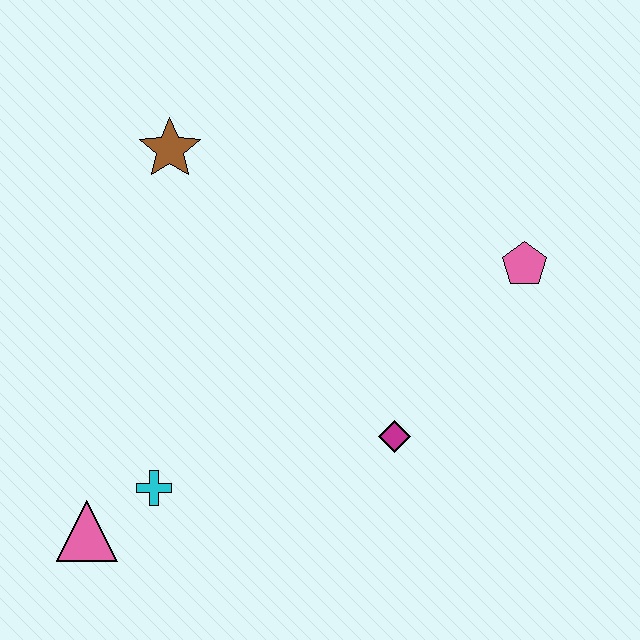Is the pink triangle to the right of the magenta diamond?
No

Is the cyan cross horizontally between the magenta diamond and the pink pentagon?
No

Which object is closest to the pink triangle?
The cyan cross is closest to the pink triangle.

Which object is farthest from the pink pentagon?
The pink triangle is farthest from the pink pentagon.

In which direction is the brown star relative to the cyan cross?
The brown star is above the cyan cross.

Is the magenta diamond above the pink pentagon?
No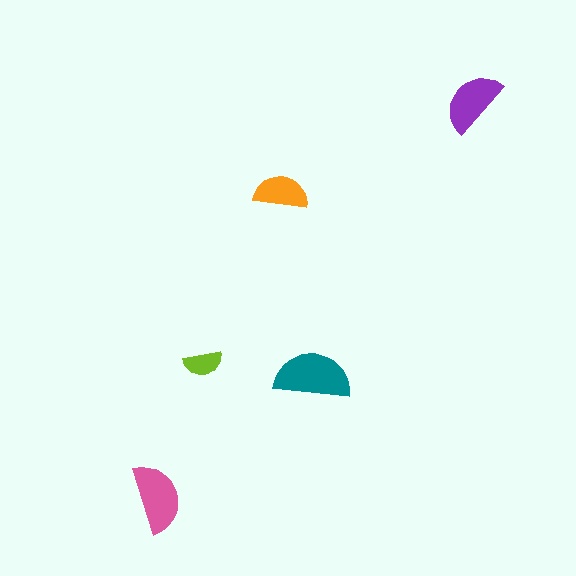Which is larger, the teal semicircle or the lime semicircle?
The teal one.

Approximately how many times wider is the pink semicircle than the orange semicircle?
About 1.5 times wider.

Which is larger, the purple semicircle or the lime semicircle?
The purple one.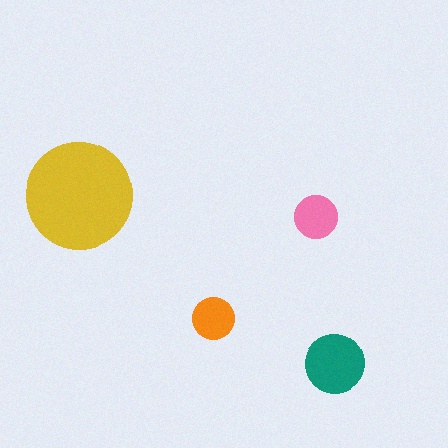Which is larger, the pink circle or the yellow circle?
The yellow one.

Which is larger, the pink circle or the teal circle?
The teal one.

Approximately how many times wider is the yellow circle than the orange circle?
About 2.5 times wider.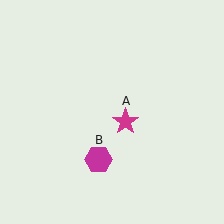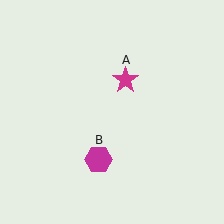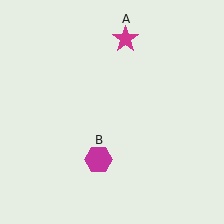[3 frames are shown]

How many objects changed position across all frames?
1 object changed position: magenta star (object A).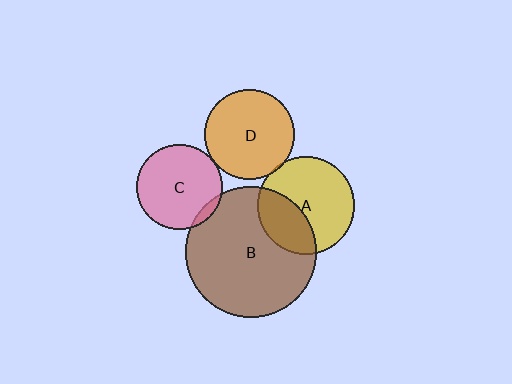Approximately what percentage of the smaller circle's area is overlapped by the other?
Approximately 5%.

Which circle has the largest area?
Circle B (brown).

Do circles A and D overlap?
Yes.